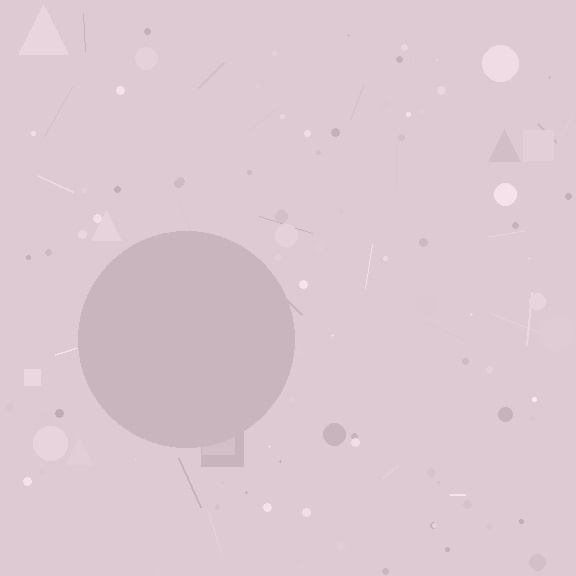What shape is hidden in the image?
A circle is hidden in the image.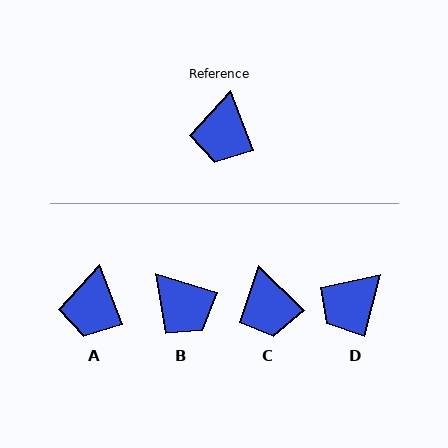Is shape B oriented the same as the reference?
No, it is off by about 52 degrees.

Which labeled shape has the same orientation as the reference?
A.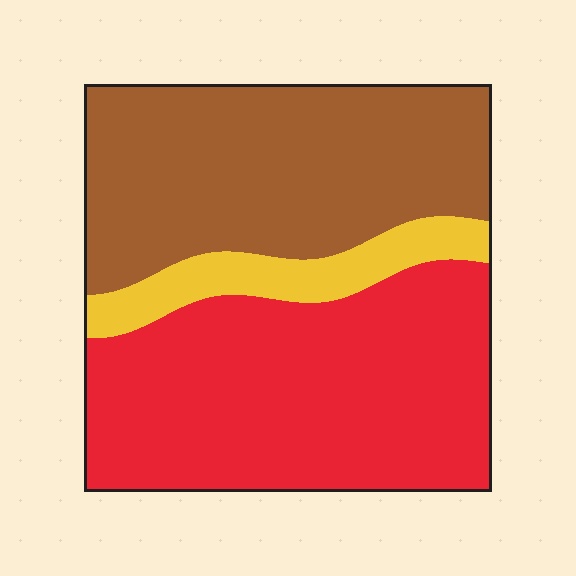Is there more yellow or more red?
Red.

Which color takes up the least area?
Yellow, at roughly 10%.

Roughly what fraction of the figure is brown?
Brown covers about 40% of the figure.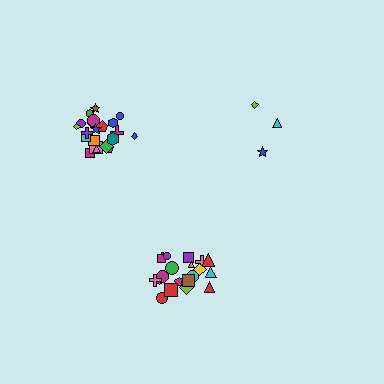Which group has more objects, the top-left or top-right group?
The top-left group.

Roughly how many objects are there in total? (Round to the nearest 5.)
Roughly 45 objects in total.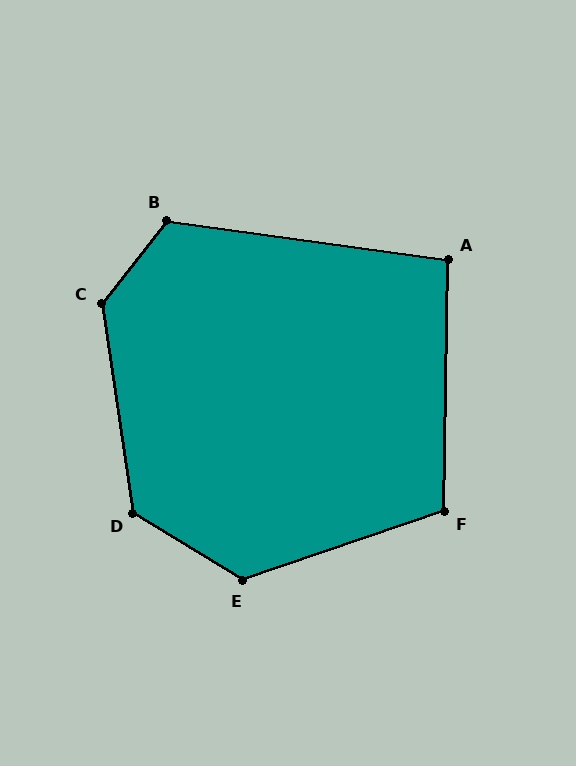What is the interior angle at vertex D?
Approximately 130 degrees (obtuse).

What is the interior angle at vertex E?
Approximately 130 degrees (obtuse).